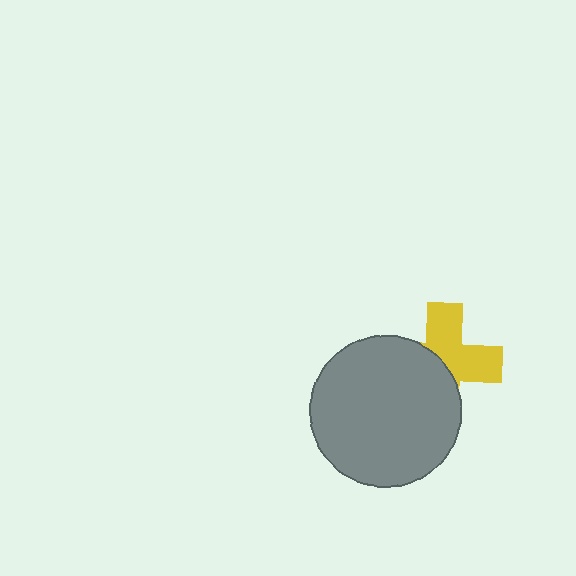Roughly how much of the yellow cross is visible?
About half of it is visible (roughly 50%).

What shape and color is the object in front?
The object in front is a gray circle.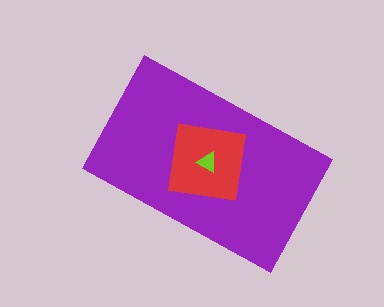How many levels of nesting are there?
3.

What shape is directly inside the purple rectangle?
The red square.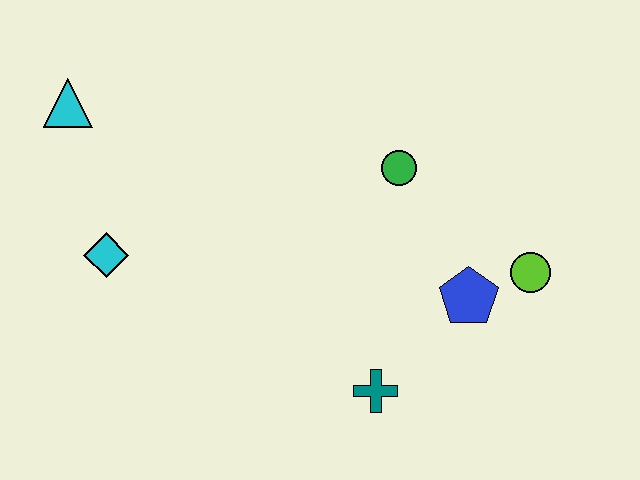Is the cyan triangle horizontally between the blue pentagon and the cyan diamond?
No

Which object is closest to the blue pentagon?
The lime circle is closest to the blue pentagon.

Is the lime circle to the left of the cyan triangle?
No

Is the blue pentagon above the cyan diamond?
No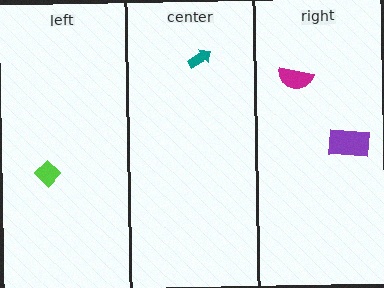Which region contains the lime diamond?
The left region.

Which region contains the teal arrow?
The center region.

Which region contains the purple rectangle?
The right region.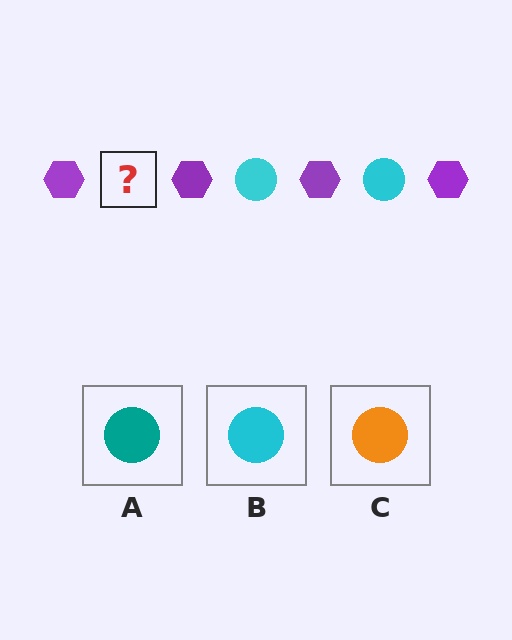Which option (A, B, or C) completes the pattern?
B.